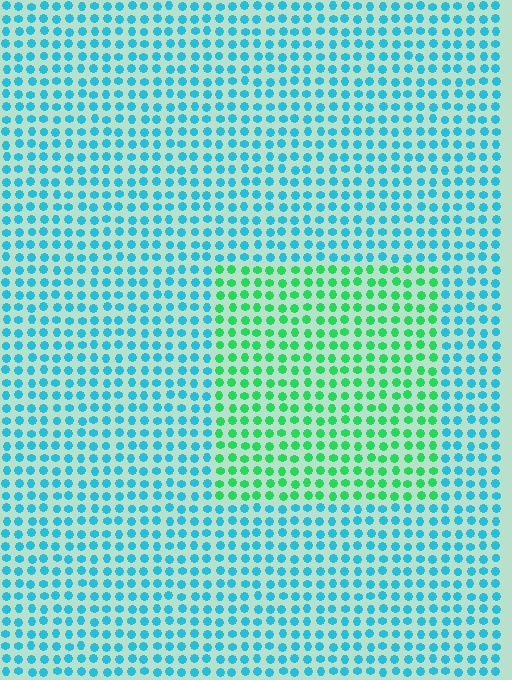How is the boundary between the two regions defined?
The boundary is defined purely by a slight shift in hue (about 52 degrees). Spacing, size, and orientation are identical on both sides.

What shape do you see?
I see a rectangle.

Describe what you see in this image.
The image is filled with small cyan elements in a uniform arrangement. A rectangle-shaped region is visible where the elements are tinted to a slightly different hue, forming a subtle color boundary.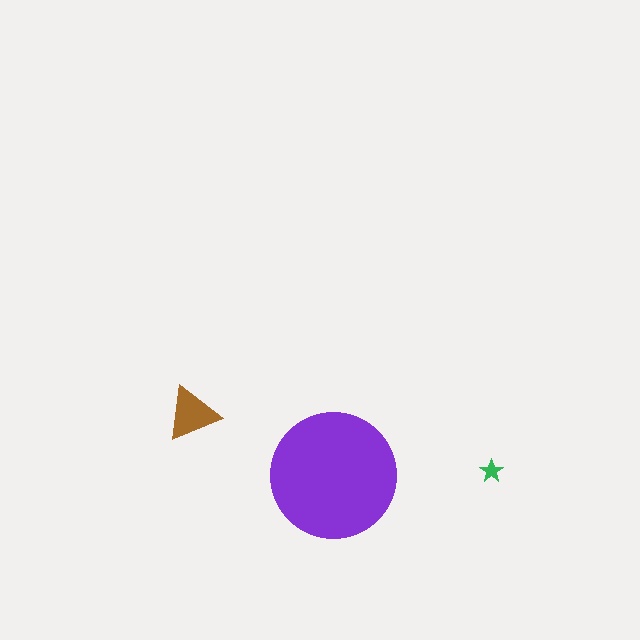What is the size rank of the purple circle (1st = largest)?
1st.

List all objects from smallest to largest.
The green star, the brown triangle, the purple circle.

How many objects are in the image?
There are 3 objects in the image.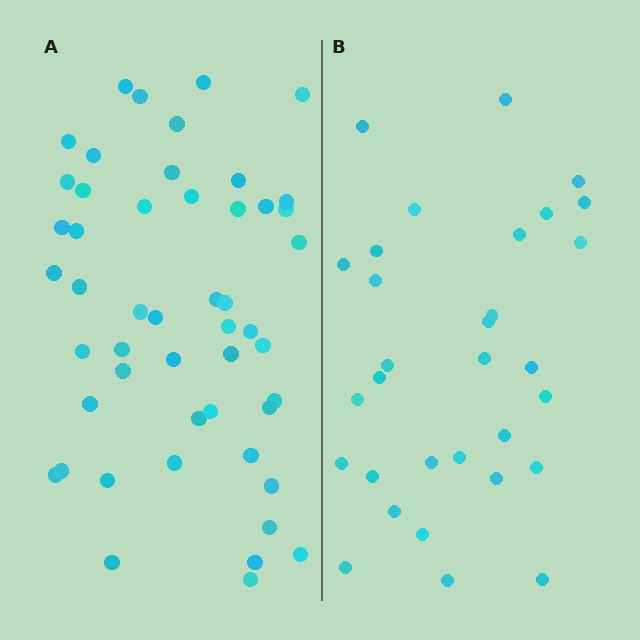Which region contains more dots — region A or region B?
Region A (the left region) has more dots.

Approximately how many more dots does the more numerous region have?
Region A has approximately 20 more dots than region B.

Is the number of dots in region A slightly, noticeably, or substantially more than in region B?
Region A has substantially more. The ratio is roughly 1.6 to 1.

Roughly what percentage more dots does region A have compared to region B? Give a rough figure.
About 60% more.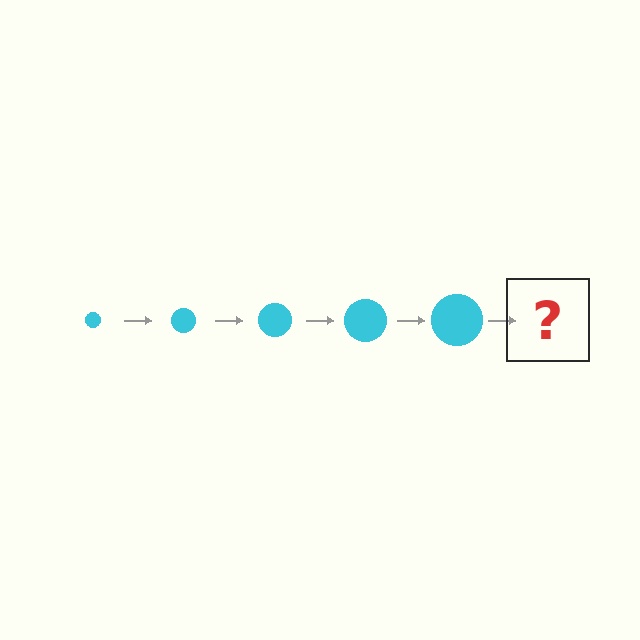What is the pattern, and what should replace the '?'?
The pattern is that the circle gets progressively larger each step. The '?' should be a cyan circle, larger than the previous one.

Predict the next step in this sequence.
The next step is a cyan circle, larger than the previous one.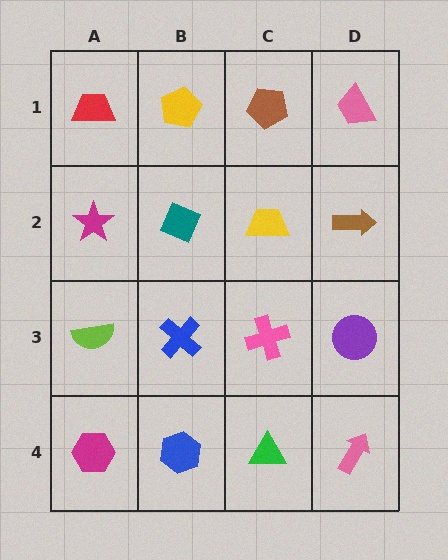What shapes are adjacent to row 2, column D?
A pink trapezoid (row 1, column D), a purple circle (row 3, column D), a yellow trapezoid (row 2, column C).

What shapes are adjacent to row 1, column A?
A magenta star (row 2, column A), a yellow pentagon (row 1, column B).